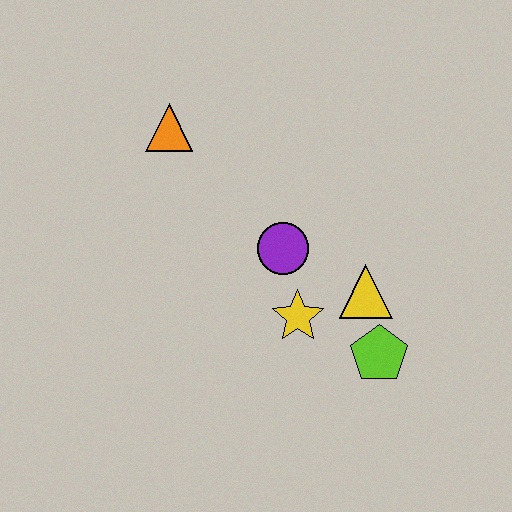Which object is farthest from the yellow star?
The orange triangle is farthest from the yellow star.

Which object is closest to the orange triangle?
The purple circle is closest to the orange triangle.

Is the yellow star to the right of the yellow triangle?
No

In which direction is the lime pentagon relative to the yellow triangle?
The lime pentagon is below the yellow triangle.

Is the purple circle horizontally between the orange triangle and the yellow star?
Yes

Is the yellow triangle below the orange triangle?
Yes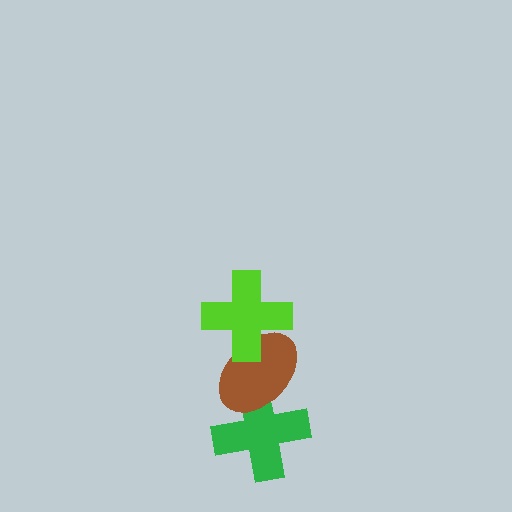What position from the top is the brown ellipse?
The brown ellipse is 2nd from the top.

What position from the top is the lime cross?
The lime cross is 1st from the top.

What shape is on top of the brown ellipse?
The lime cross is on top of the brown ellipse.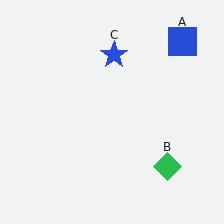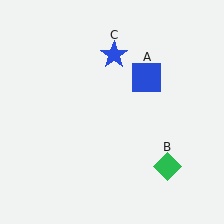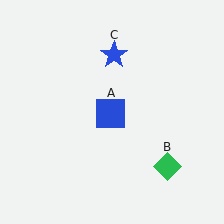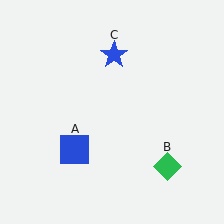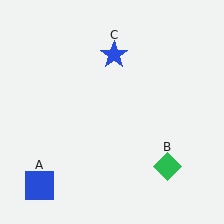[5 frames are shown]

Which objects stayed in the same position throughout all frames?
Green diamond (object B) and blue star (object C) remained stationary.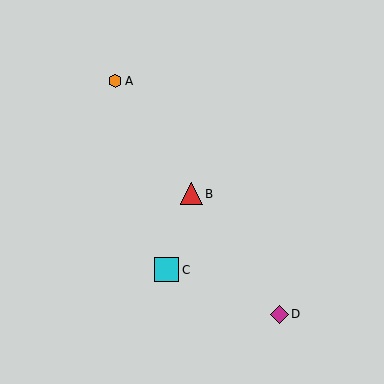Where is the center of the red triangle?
The center of the red triangle is at (191, 194).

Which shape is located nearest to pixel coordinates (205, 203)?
The red triangle (labeled B) at (191, 194) is nearest to that location.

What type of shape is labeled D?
Shape D is a magenta diamond.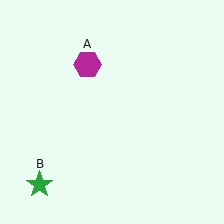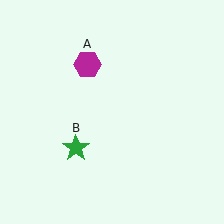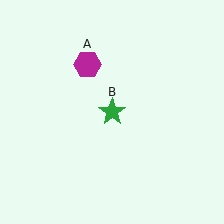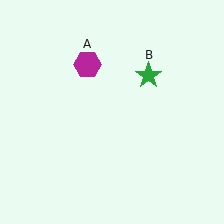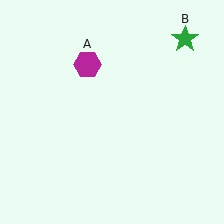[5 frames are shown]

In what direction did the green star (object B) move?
The green star (object B) moved up and to the right.